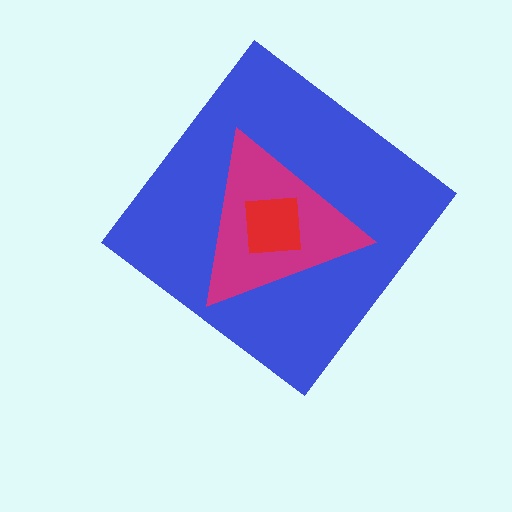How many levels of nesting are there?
3.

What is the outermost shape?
The blue diamond.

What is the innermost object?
The red square.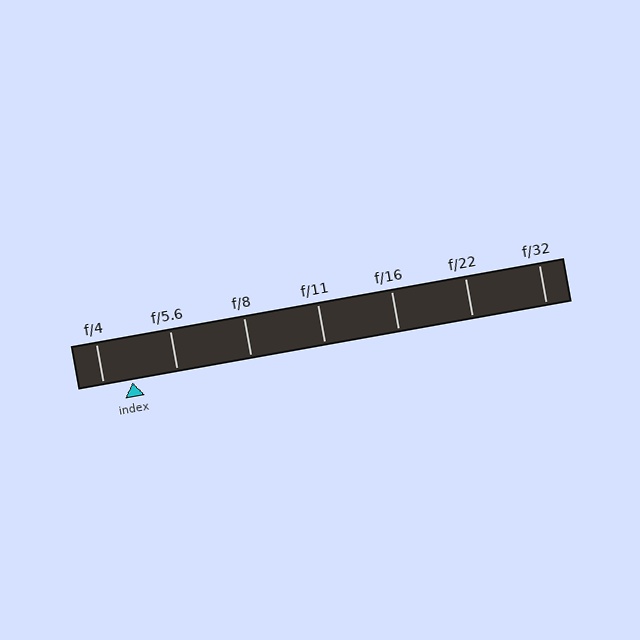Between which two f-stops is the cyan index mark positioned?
The index mark is between f/4 and f/5.6.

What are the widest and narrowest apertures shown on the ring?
The widest aperture shown is f/4 and the narrowest is f/32.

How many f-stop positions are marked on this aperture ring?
There are 7 f-stop positions marked.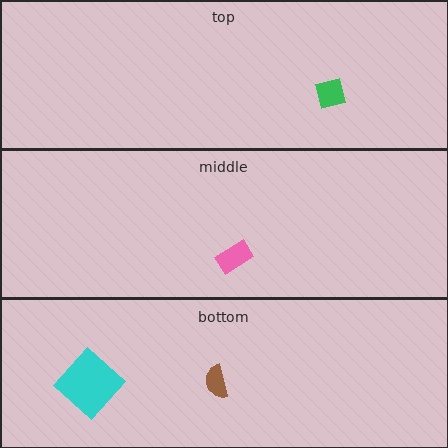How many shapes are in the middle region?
1.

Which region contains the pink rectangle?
The middle region.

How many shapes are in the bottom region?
2.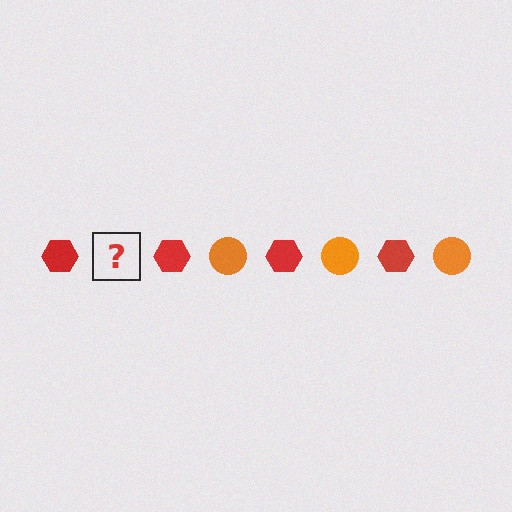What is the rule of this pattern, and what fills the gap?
The rule is that the pattern alternates between red hexagon and orange circle. The gap should be filled with an orange circle.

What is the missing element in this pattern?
The missing element is an orange circle.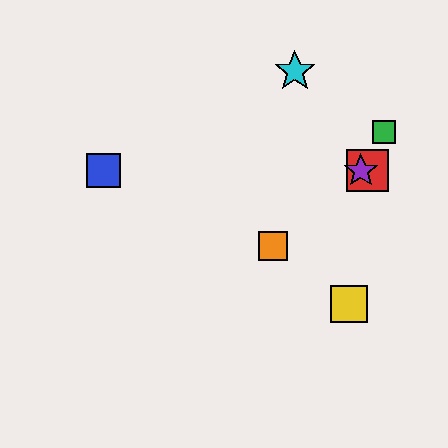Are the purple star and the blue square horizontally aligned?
Yes, both are at y≈171.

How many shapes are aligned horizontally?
3 shapes (the red square, the blue square, the purple star) are aligned horizontally.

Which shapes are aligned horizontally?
The red square, the blue square, the purple star are aligned horizontally.